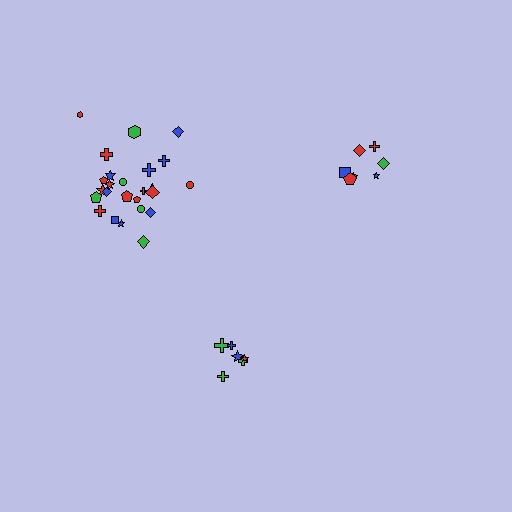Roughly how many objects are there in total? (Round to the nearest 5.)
Roughly 40 objects in total.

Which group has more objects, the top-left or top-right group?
The top-left group.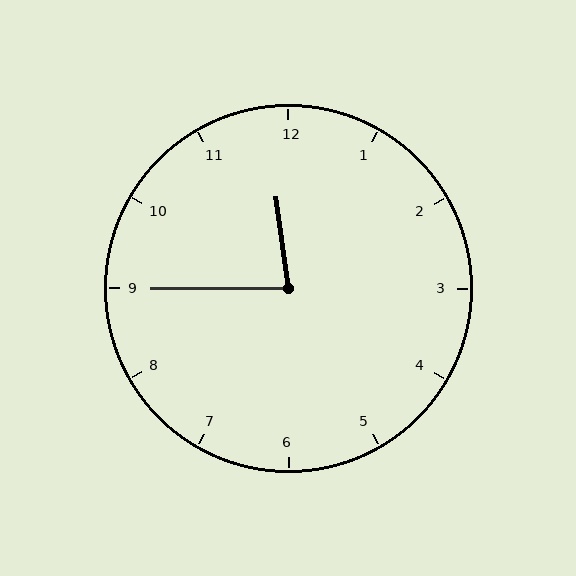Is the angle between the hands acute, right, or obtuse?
It is acute.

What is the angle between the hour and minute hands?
Approximately 82 degrees.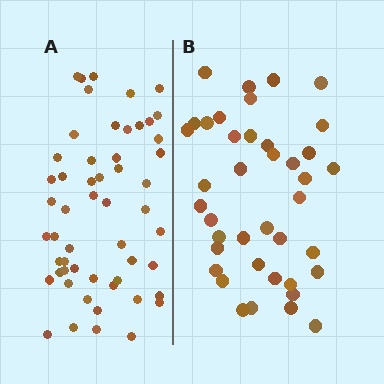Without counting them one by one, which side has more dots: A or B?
Region A (the left region) has more dots.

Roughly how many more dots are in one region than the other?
Region A has approximately 15 more dots than region B.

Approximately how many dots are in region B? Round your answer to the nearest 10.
About 40 dots.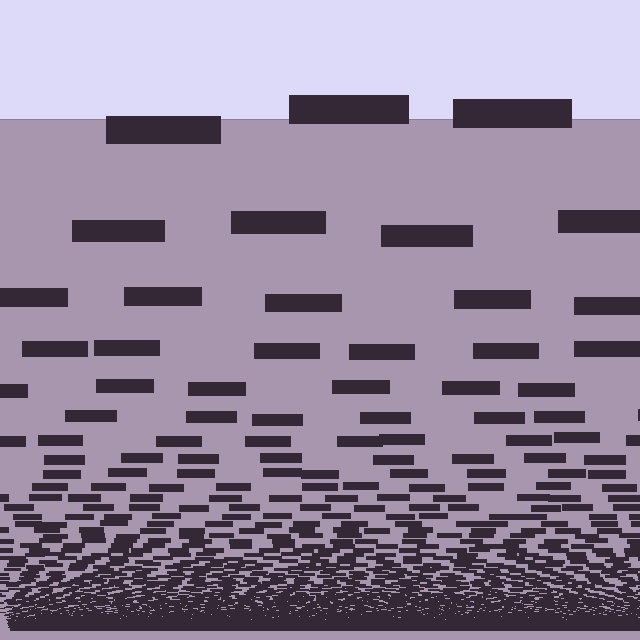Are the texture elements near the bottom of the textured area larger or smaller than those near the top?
Smaller. The gradient is inverted — elements near the bottom are smaller and denser.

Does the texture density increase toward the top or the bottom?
Density increases toward the bottom.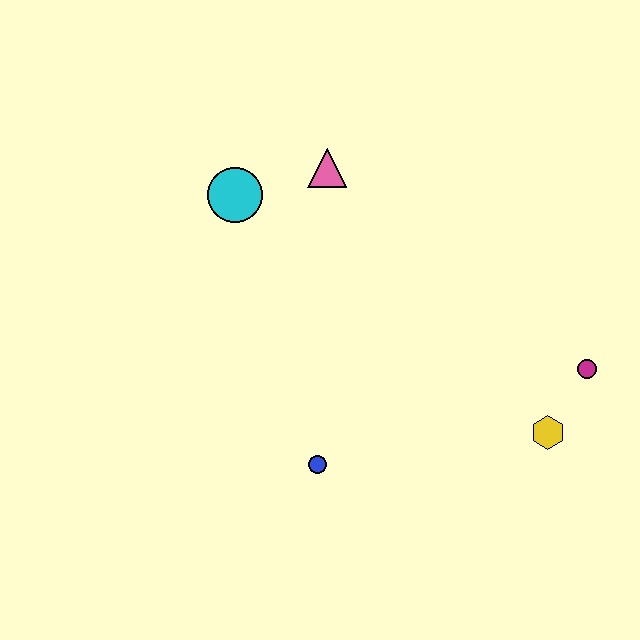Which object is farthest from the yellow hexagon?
The cyan circle is farthest from the yellow hexagon.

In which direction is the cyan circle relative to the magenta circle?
The cyan circle is to the left of the magenta circle.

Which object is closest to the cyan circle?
The pink triangle is closest to the cyan circle.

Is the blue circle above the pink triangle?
No